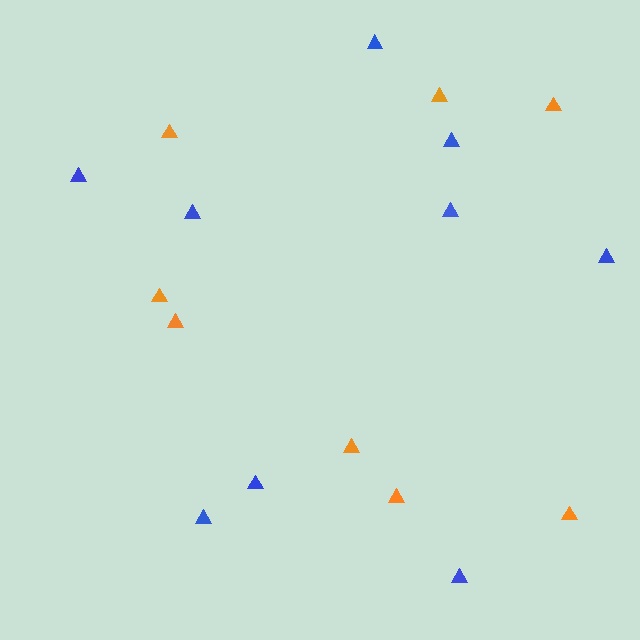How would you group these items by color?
There are 2 groups: one group of blue triangles (9) and one group of orange triangles (8).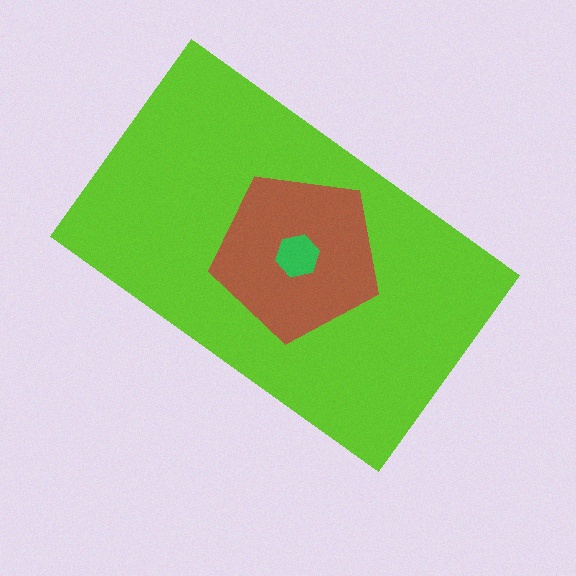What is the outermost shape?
The lime rectangle.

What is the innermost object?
The green hexagon.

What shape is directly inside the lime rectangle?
The brown pentagon.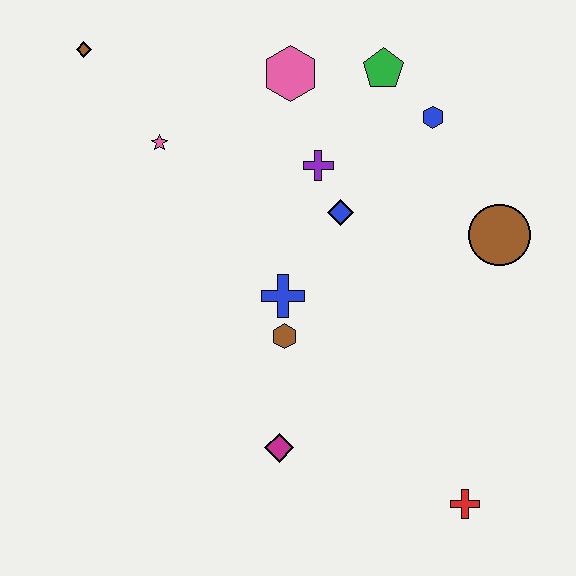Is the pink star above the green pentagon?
No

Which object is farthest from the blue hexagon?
The red cross is farthest from the blue hexagon.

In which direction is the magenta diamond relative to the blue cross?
The magenta diamond is below the blue cross.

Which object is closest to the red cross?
The magenta diamond is closest to the red cross.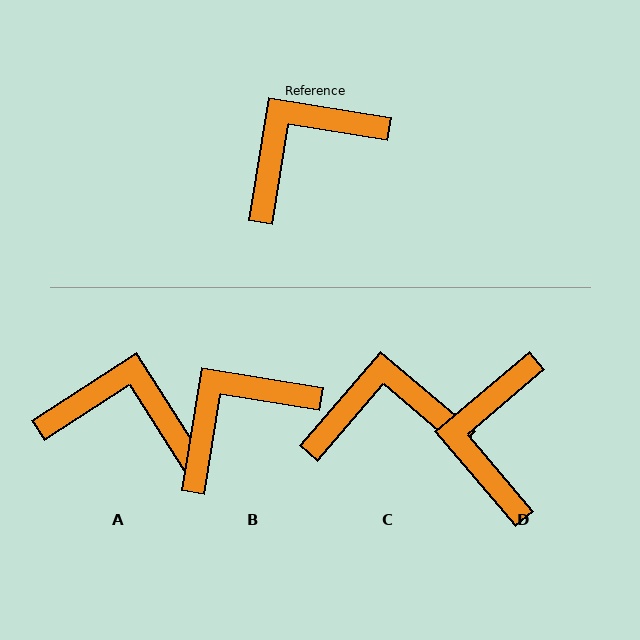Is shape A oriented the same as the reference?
No, it is off by about 48 degrees.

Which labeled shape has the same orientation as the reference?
B.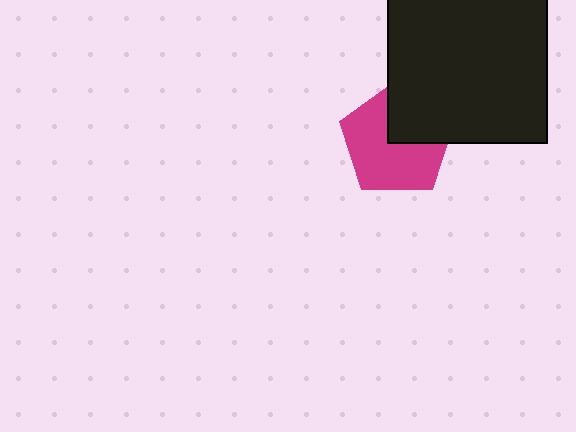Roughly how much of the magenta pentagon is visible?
Most of it is visible (roughly 66%).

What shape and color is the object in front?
The object in front is a black rectangle.